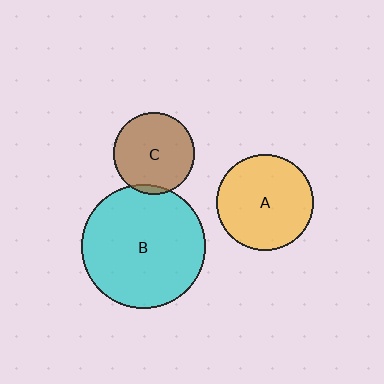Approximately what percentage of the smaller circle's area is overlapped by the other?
Approximately 5%.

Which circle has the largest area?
Circle B (cyan).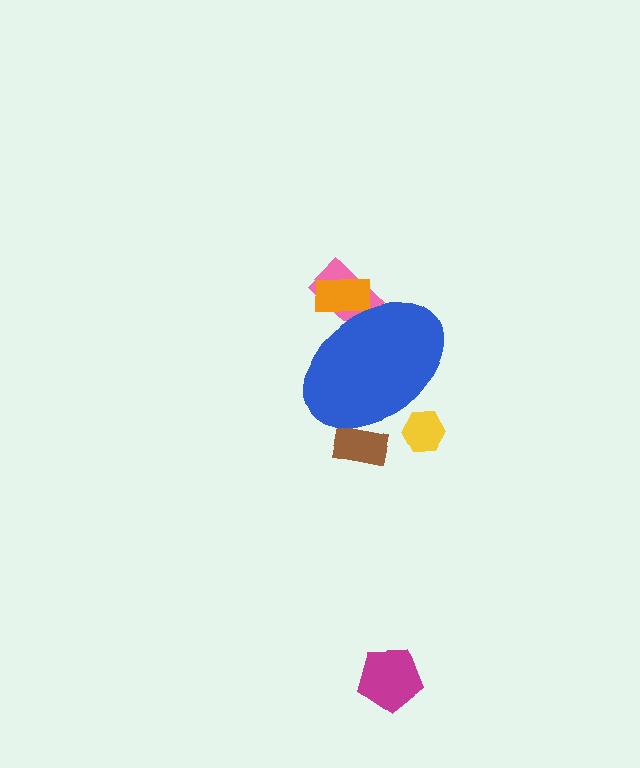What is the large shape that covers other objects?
A blue ellipse.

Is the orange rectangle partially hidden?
Yes, the orange rectangle is partially hidden behind the blue ellipse.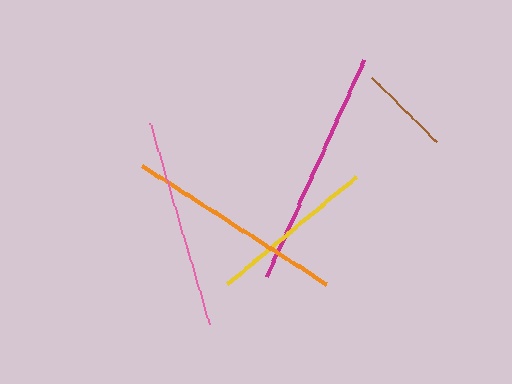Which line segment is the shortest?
The brown line is the shortest at approximately 92 pixels.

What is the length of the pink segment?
The pink segment is approximately 210 pixels long.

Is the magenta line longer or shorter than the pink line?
The magenta line is longer than the pink line.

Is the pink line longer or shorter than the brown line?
The pink line is longer than the brown line.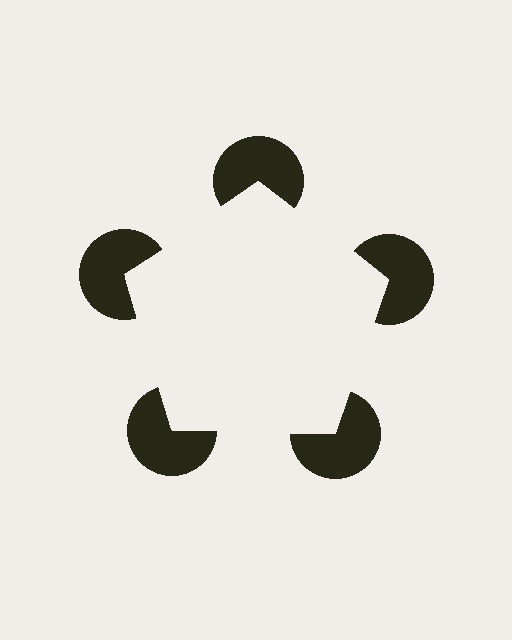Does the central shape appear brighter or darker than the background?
It typically appears slightly brighter than the background, even though no actual brightness change is drawn.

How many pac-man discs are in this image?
There are 5 — one at each vertex of the illusory pentagon.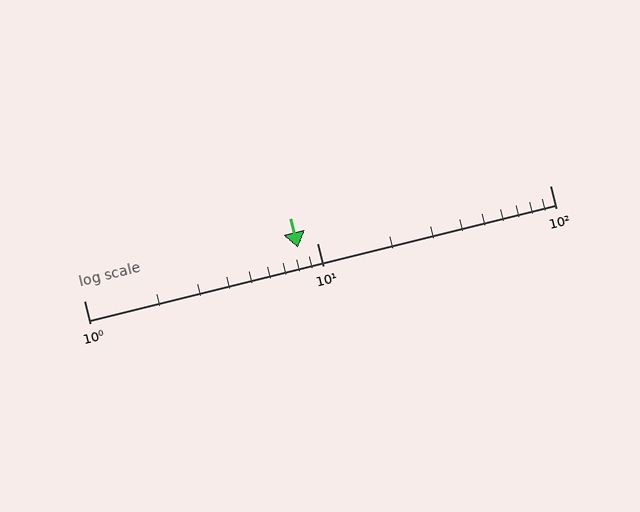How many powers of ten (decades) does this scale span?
The scale spans 2 decades, from 1 to 100.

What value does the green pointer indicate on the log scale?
The pointer indicates approximately 8.3.